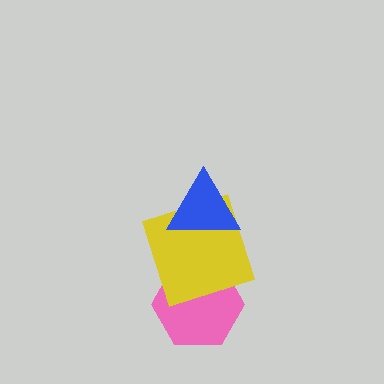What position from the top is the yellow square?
The yellow square is 2nd from the top.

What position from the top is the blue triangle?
The blue triangle is 1st from the top.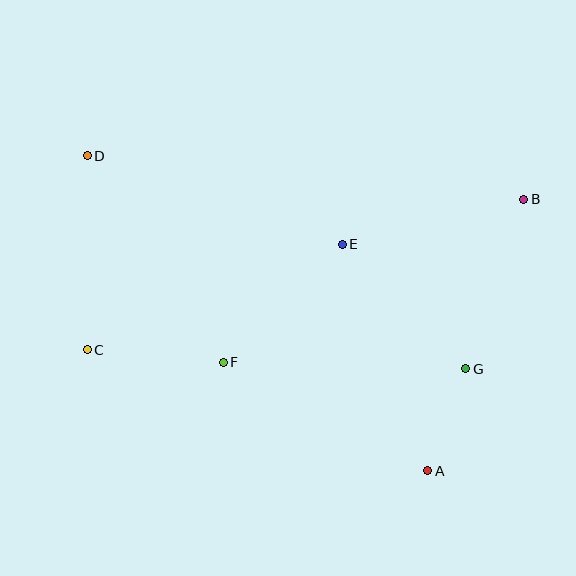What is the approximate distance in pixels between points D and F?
The distance between D and F is approximately 247 pixels.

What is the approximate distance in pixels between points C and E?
The distance between C and E is approximately 276 pixels.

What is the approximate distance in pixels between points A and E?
The distance between A and E is approximately 242 pixels.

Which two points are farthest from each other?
Points A and D are farthest from each other.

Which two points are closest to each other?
Points A and G are closest to each other.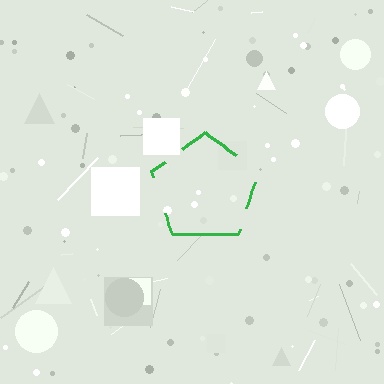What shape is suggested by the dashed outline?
The dashed outline suggests a pentagon.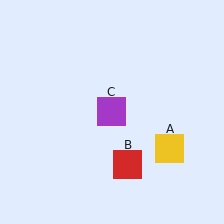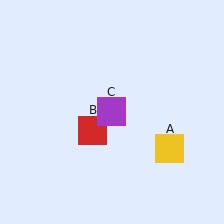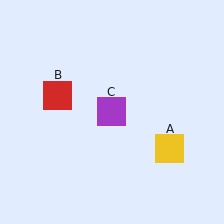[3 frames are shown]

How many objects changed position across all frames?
1 object changed position: red square (object B).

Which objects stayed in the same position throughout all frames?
Yellow square (object A) and purple square (object C) remained stationary.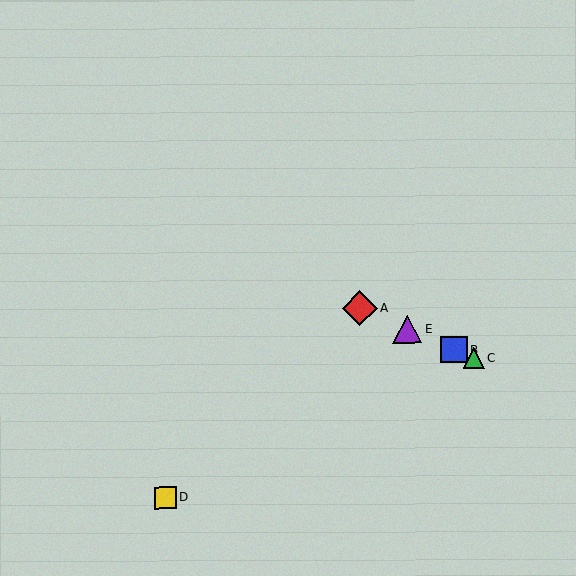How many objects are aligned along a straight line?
4 objects (A, B, C, E) are aligned along a straight line.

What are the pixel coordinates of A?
Object A is at (360, 308).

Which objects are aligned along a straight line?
Objects A, B, C, E are aligned along a straight line.